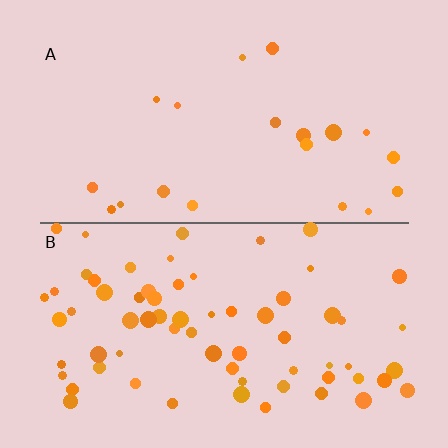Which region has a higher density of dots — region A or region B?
B (the bottom).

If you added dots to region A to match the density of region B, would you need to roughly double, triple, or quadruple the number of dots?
Approximately triple.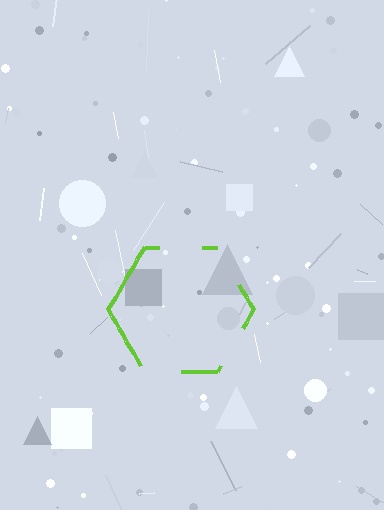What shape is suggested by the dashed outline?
The dashed outline suggests a hexagon.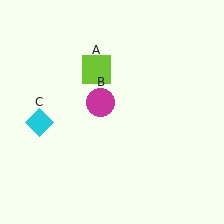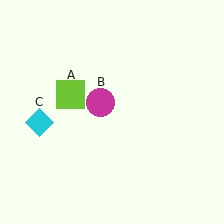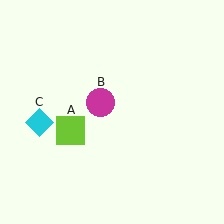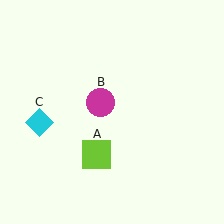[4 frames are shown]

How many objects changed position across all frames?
1 object changed position: lime square (object A).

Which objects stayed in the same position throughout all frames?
Magenta circle (object B) and cyan diamond (object C) remained stationary.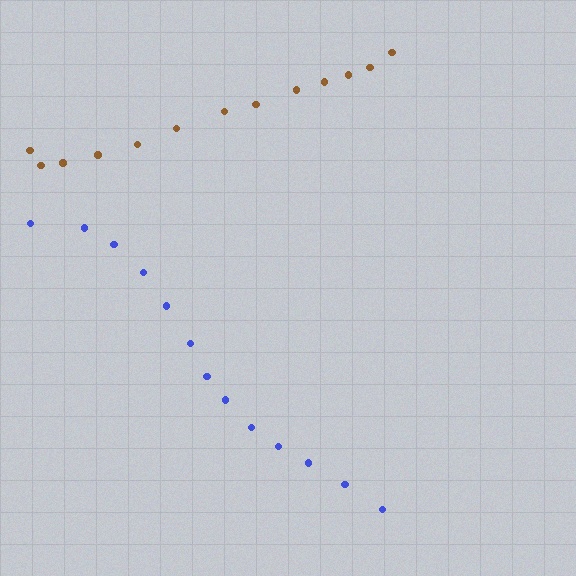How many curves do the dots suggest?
There are 2 distinct paths.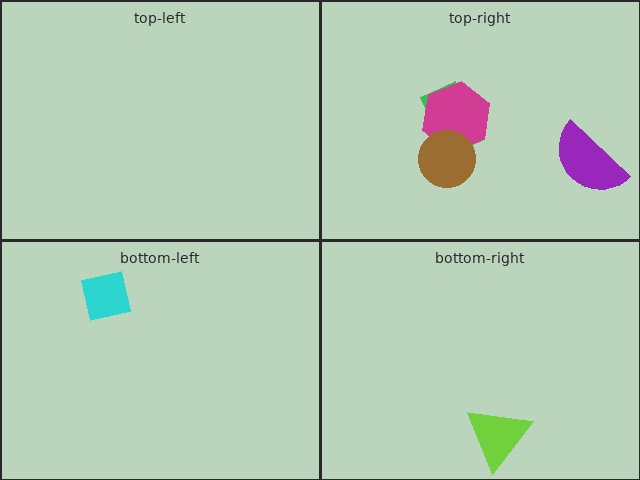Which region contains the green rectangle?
The top-right region.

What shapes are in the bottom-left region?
The cyan square.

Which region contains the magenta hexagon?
The top-right region.